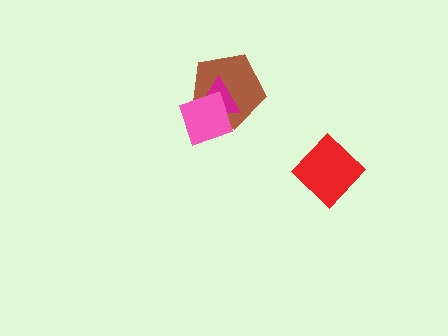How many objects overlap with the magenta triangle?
2 objects overlap with the magenta triangle.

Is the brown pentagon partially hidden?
Yes, it is partially covered by another shape.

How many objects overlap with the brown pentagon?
2 objects overlap with the brown pentagon.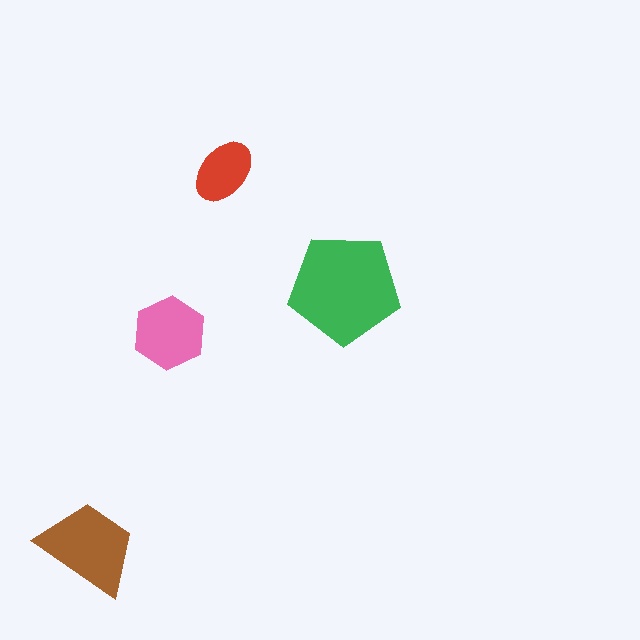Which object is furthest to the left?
The brown trapezoid is leftmost.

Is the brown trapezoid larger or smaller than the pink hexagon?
Larger.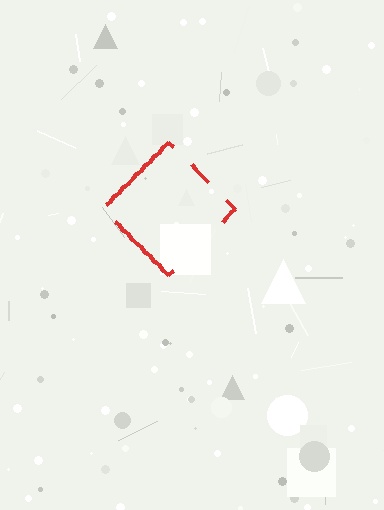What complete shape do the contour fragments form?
The contour fragments form a diamond.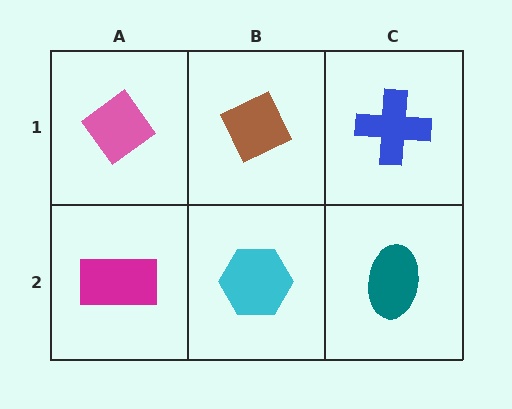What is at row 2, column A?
A magenta rectangle.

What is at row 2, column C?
A teal ellipse.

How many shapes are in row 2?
3 shapes.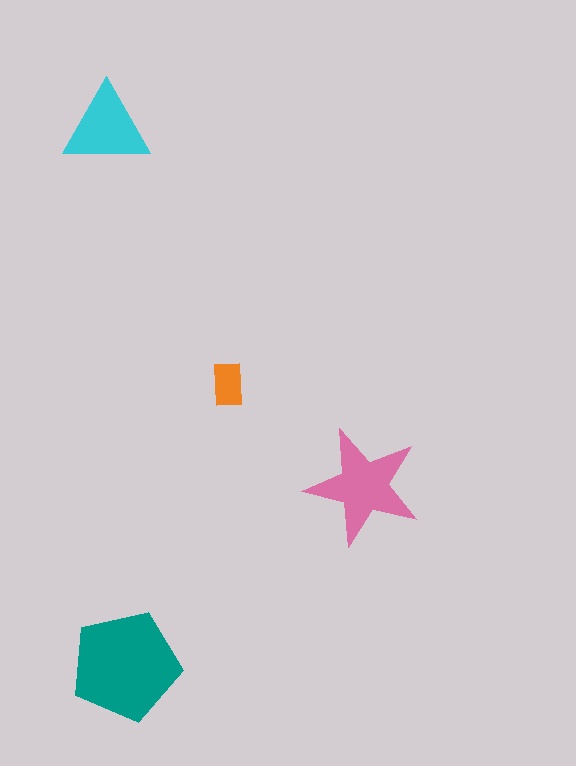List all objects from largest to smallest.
The teal pentagon, the pink star, the cyan triangle, the orange rectangle.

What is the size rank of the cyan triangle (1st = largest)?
3rd.